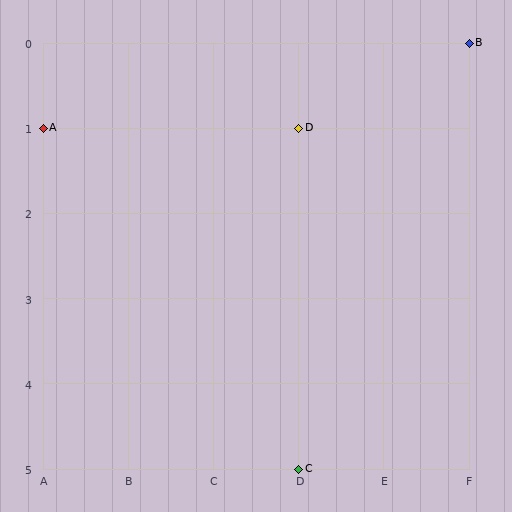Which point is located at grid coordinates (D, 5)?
Point C is at (D, 5).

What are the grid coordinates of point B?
Point B is at grid coordinates (F, 0).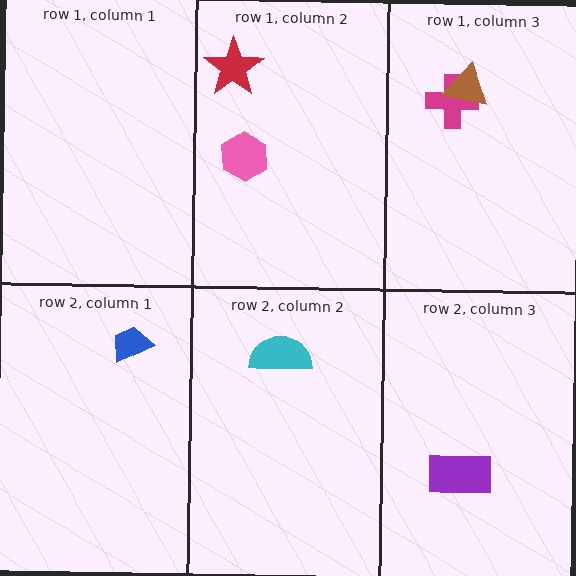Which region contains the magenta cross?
The row 1, column 3 region.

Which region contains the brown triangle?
The row 1, column 3 region.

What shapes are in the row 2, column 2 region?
The cyan semicircle.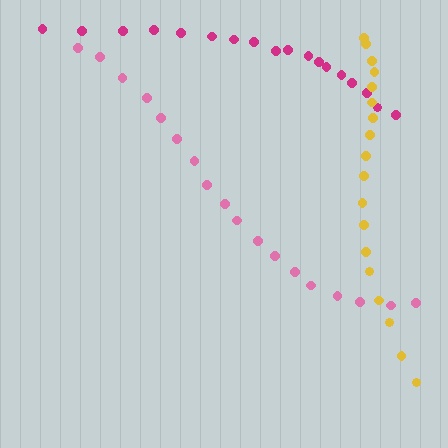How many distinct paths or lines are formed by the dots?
There are 3 distinct paths.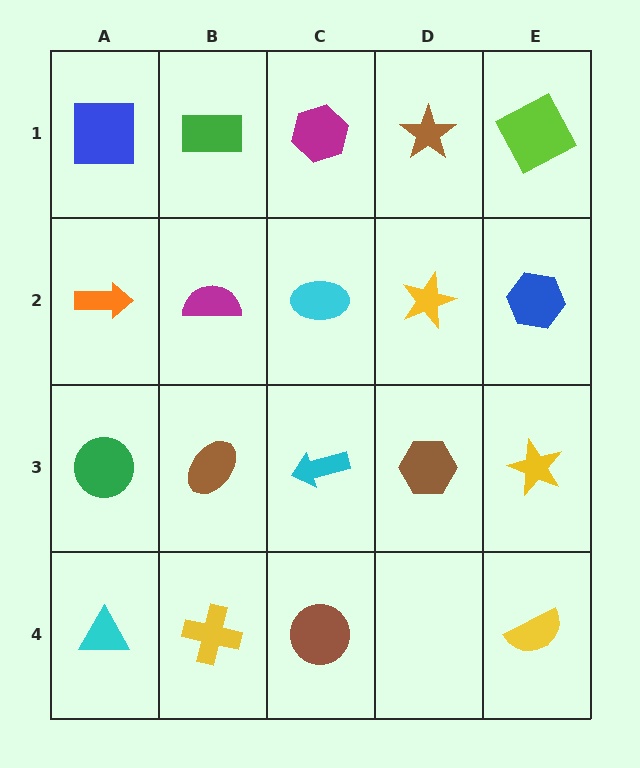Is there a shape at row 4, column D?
No, that cell is empty.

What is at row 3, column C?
A cyan arrow.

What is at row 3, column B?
A brown ellipse.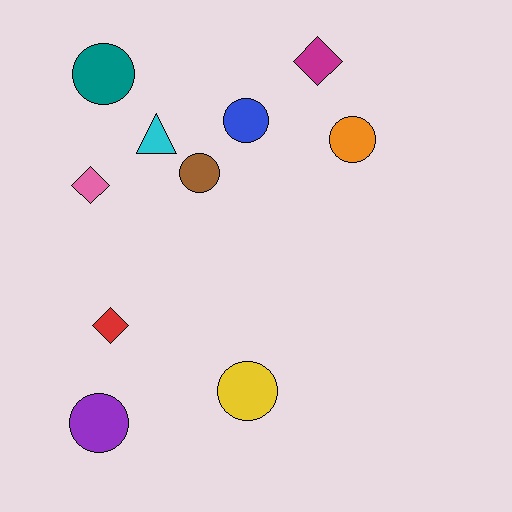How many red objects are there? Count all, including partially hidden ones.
There is 1 red object.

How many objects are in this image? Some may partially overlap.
There are 10 objects.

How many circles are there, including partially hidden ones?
There are 6 circles.